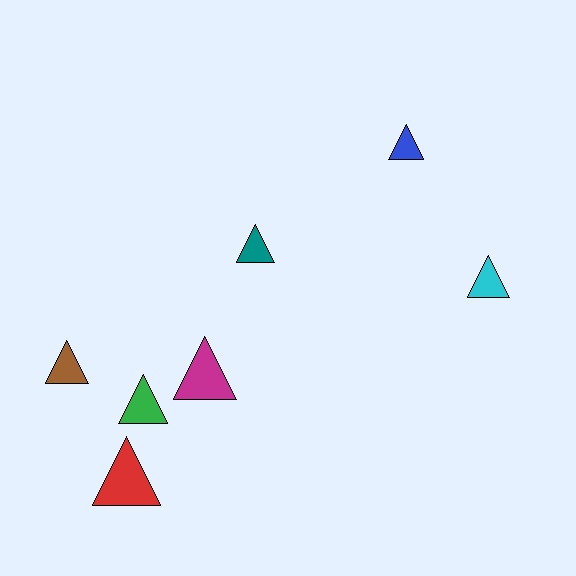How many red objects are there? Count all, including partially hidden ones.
There is 1 red object.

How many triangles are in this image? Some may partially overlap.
There are 7 triangles.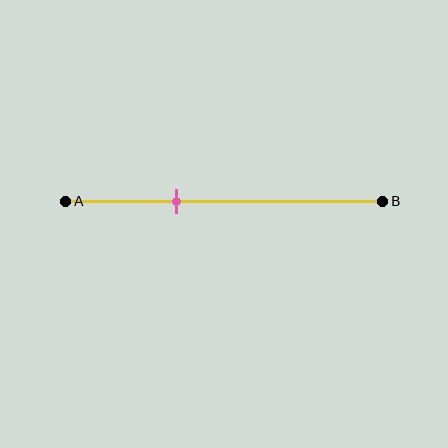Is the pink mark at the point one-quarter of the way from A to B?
No, the mark is at about 35% from A, not at the 25% one-quarter point.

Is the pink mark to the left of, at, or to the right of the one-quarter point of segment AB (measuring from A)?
The pink mark is to the right of the one-quarter point of segment AB.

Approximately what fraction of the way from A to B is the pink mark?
The pink mark is approximately 35% of the way from A to B.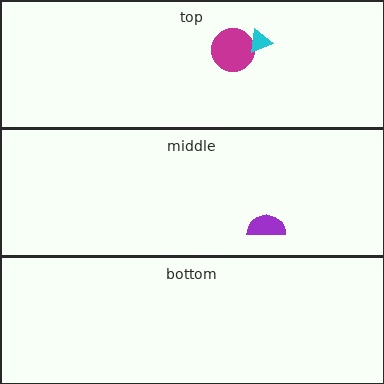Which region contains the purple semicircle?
The middle region.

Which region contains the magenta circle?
The top region.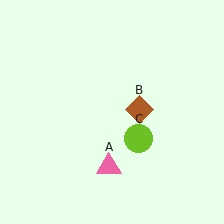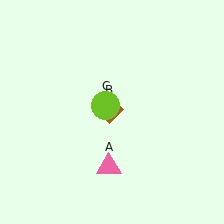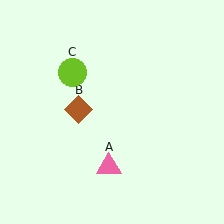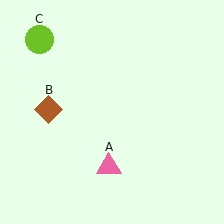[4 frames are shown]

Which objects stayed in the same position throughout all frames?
Pink triangle (object A) remained stationary.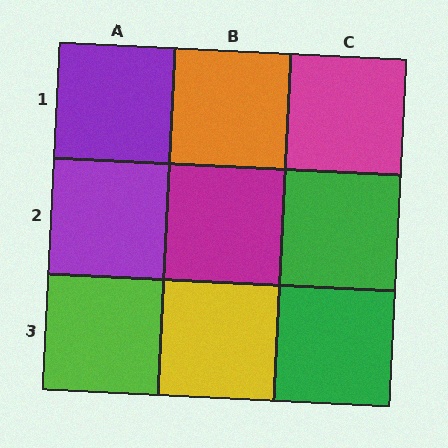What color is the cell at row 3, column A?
Lime.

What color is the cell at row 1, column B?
Orange.